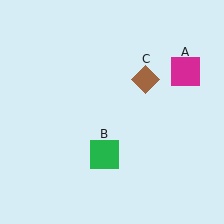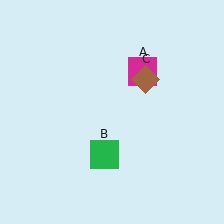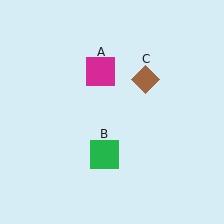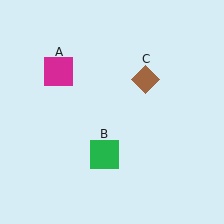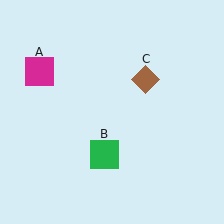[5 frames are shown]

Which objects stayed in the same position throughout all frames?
Green square (object B) and brown diamond (object C) remained stationary.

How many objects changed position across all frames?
1 object changed position: magenta square (object A).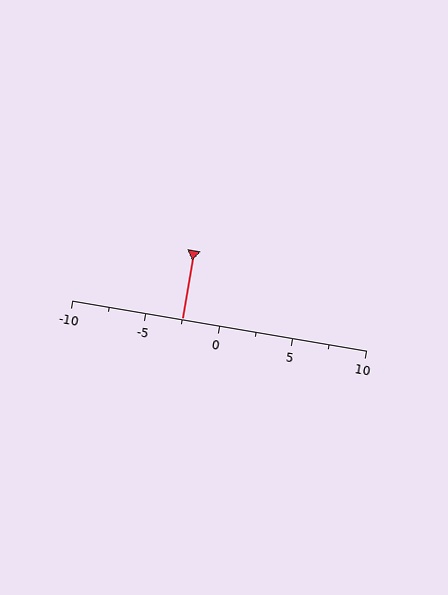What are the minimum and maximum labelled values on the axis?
The axis runs from -10 to 10.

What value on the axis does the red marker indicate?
The marker indicates approximately -2.5.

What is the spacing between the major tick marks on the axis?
The major ticks are spaced 5 apart.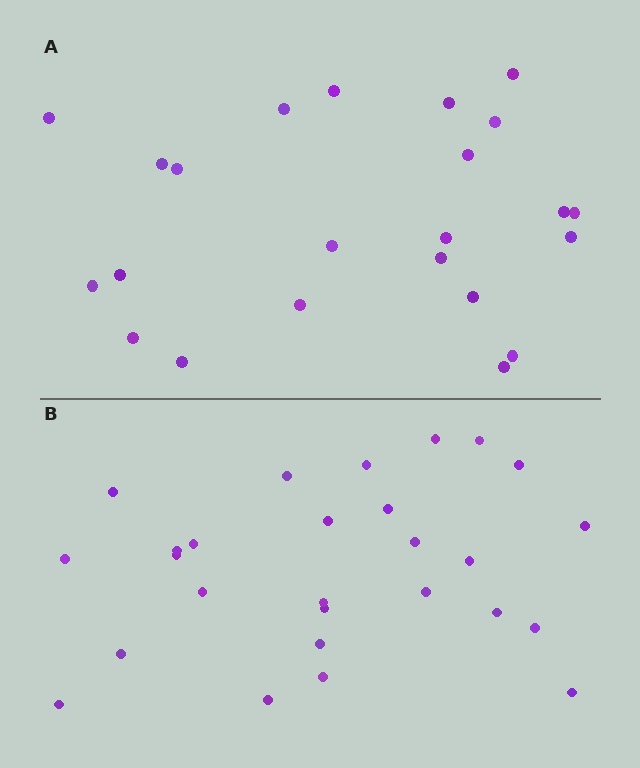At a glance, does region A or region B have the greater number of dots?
Region B (the bottom region) has more dots.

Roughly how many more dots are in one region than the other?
Region B has about 4 more dots than region A.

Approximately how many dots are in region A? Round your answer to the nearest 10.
About 20 dots. (The exact count is 23, which rounds to 20.)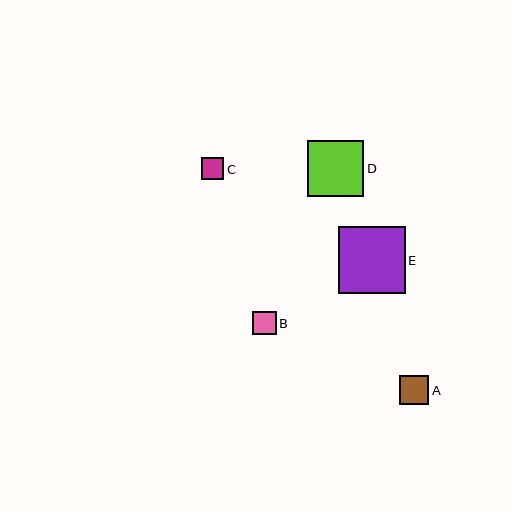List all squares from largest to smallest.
From largest to smallest: E, D, A, B, C.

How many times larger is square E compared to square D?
Square E is approximately 1.2 times the size of square D.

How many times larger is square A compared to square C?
Square A is approximately 1.3 times the size of square C.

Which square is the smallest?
Square C is the smallest with a size of approximately 22 pixels.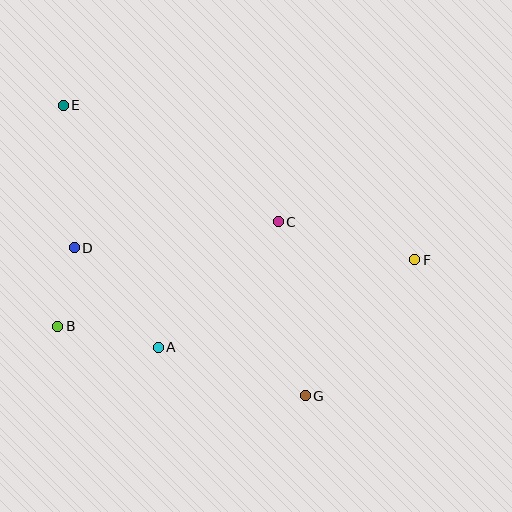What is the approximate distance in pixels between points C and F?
The distance between C and F is approximately 142 pixels.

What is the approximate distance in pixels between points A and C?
The distance between A and C is approximately 174 pixels.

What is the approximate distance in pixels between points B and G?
The distance between B and G is approximately 257 pixels.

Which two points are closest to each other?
Points B and D are closest to each other.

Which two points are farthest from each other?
Points E and F are farthest from each other.